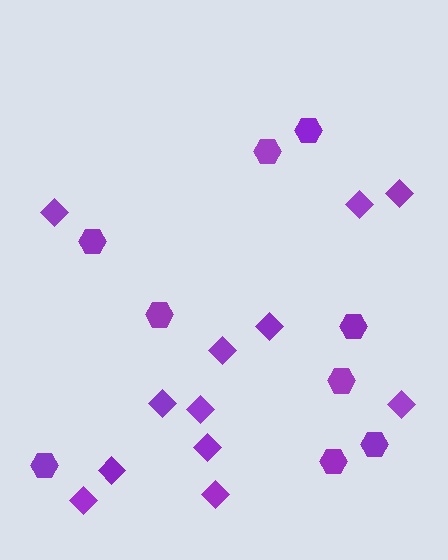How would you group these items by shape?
There are 2 groups: one group of diamonds (12) and one group of hexagons (9).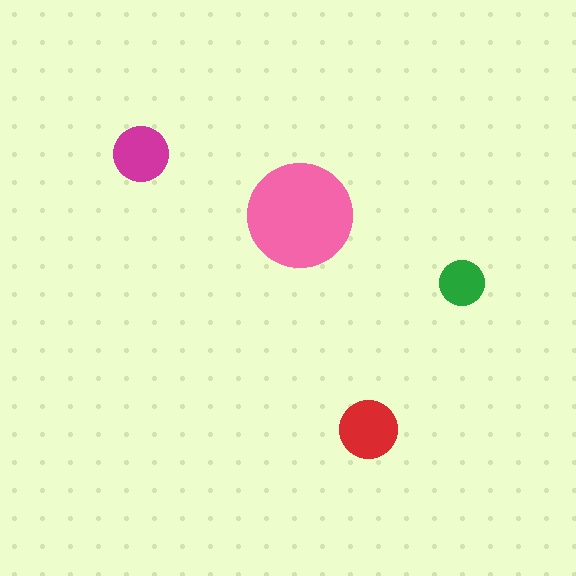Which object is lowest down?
The red circle is bottommost.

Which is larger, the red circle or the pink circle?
The pink one.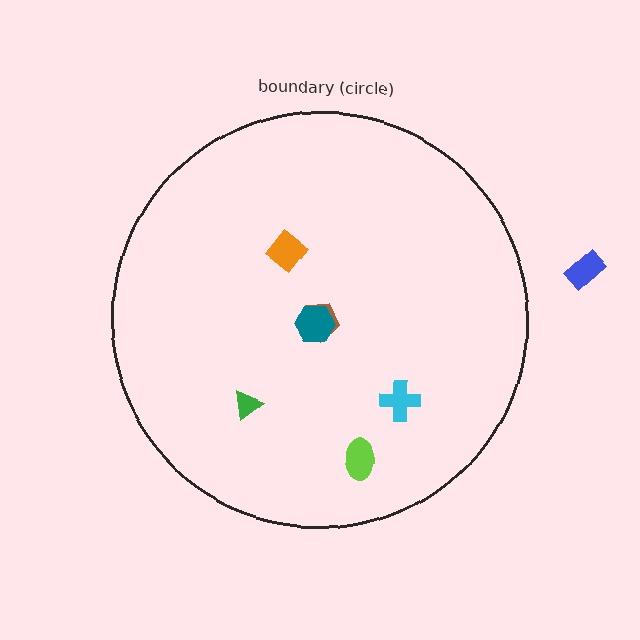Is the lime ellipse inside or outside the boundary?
Inside.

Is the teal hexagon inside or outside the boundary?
Inside.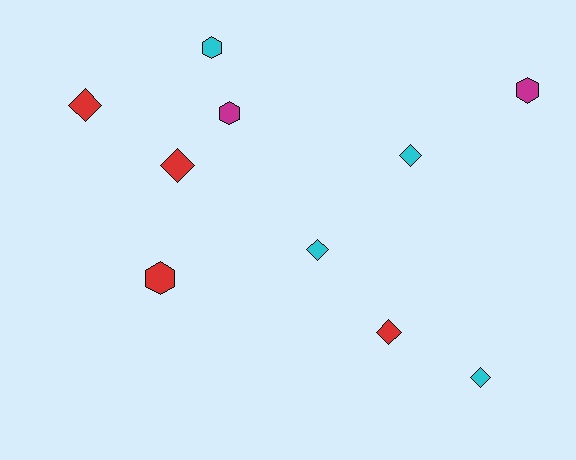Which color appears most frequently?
Red, with 4 objects.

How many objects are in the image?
There are 10 objects.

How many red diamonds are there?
There are 3 red diamonds.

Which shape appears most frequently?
Diamond, with 6 objects.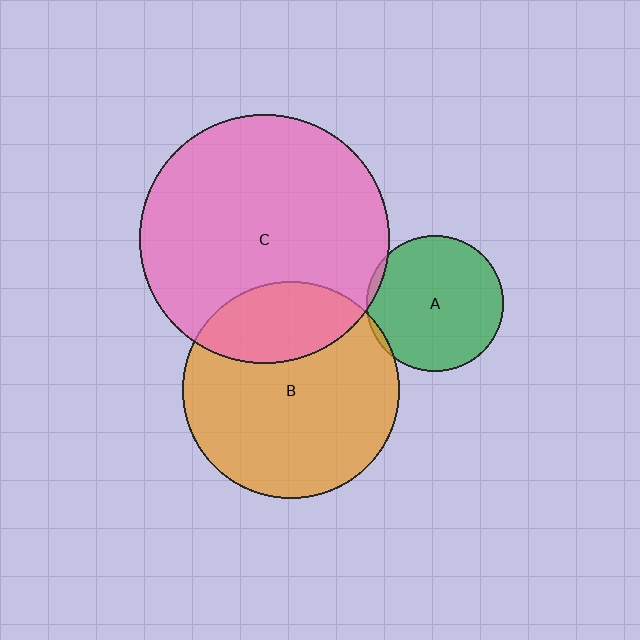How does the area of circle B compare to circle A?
Approximately 2.5 times.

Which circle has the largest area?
Circle C (pink).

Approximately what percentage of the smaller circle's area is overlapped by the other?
Approximately 5%.